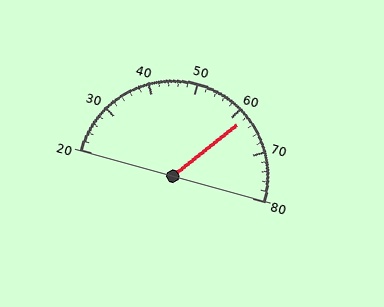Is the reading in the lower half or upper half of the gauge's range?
The reading is in the upper half of the range (20 to 80).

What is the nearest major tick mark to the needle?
The nearest major tick mark is 60.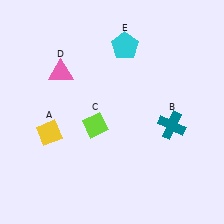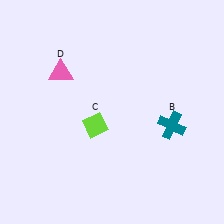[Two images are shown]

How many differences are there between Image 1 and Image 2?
There are 2 differences between the two images.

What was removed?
The cyan pentagon (E), the yellow diamond (A) were removed in Image 2.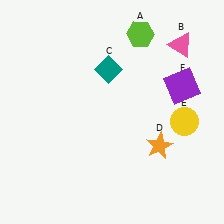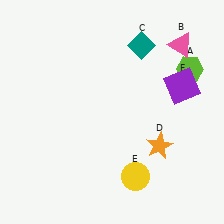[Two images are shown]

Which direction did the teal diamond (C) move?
The teal diamond (C) moved right.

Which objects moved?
The objects that moved are: the lime hexagon (A), the teal diamond (C), the yellow circle (E).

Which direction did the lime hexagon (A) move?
The lime hexagon (A) moved right.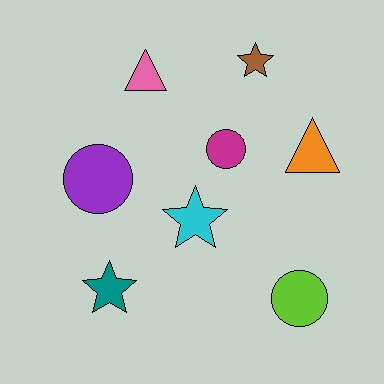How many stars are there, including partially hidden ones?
There are 3 stars.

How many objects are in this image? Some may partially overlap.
There are 8 objects.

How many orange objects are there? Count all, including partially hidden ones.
There is 1 orange object.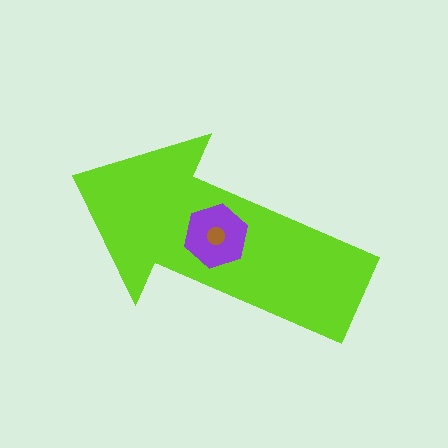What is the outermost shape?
The lime arrow.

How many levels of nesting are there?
3.